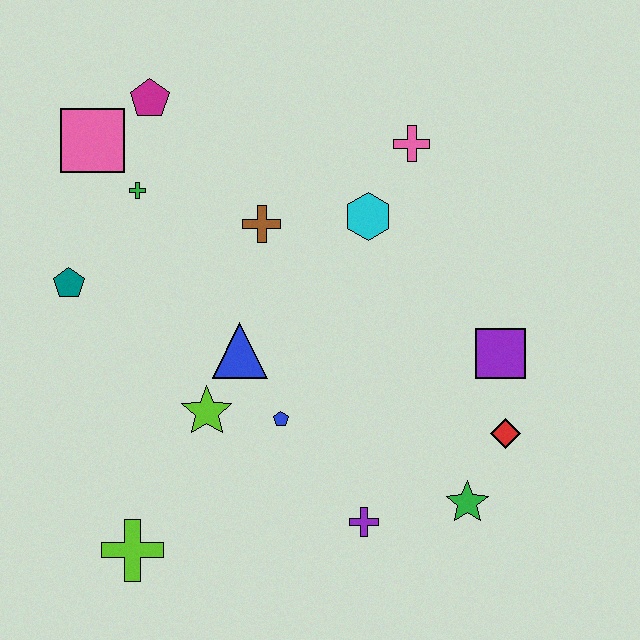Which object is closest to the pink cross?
The cyan hexagon is closest to the pink cross.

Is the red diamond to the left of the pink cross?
No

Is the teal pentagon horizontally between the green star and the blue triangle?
No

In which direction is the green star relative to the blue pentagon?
The green star is to the right of the blue pentagon.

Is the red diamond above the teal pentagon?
No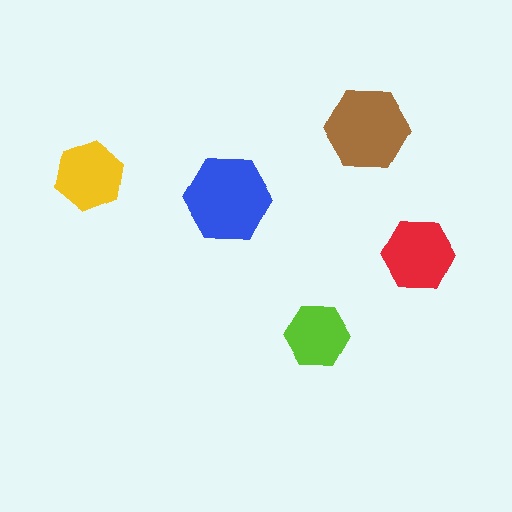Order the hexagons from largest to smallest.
the blue one, the brown one, the red one, the yellow one, the lime one.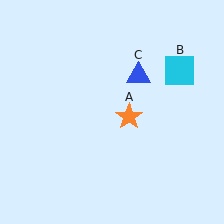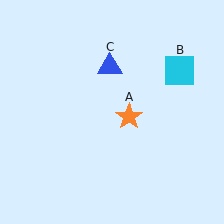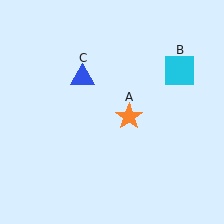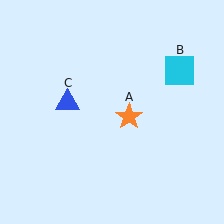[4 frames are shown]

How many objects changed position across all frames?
1 object changed position: blue triangle (object C).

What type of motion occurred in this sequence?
The blue triangle (object C) rotated counterclockwise around the center of the scene.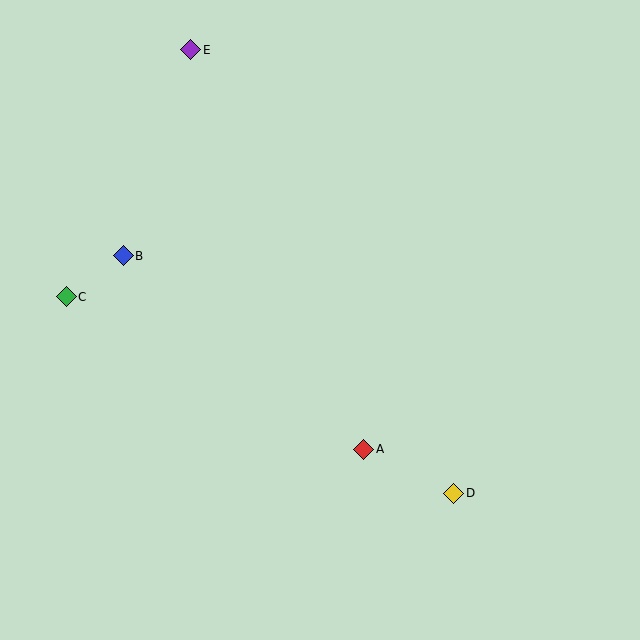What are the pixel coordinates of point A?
Point A is at (364, 449).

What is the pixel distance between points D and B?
The distance between D and B is 407 pixels.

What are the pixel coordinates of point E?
Point E is at (191, 50).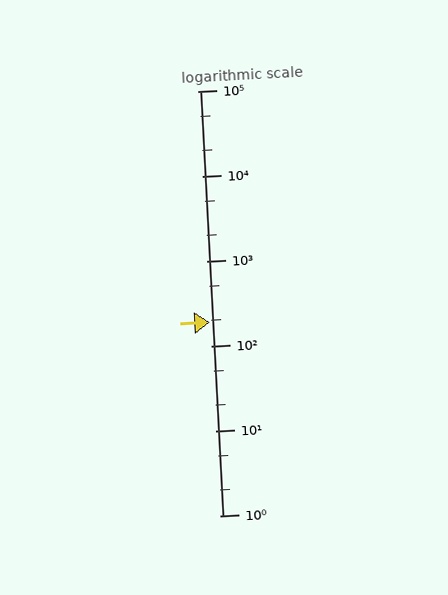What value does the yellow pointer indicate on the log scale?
The pointer indicates approximately 190.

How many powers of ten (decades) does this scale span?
The scale spans 5 decades, from 1 to 100000.